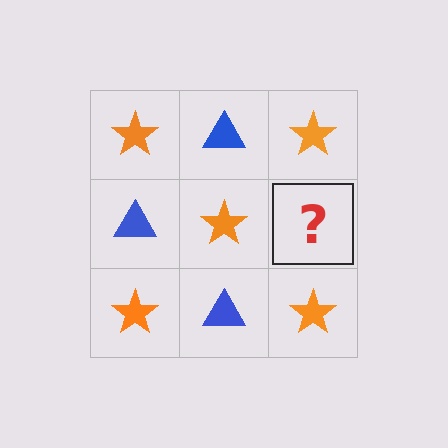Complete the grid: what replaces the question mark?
The question mark should be replaced with a blue triangle.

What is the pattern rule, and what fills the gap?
The rule is that it alternates orange star and blue triangle in a checkerboard pattern. The gap should be filled with a blue triangle.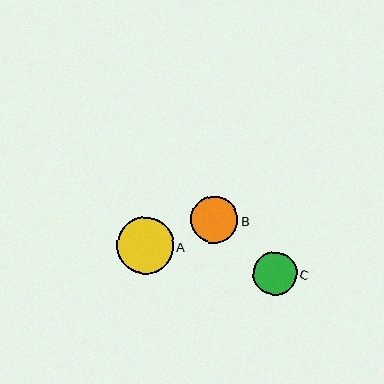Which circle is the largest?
Circle A is the largest with a size of approximately 56 pixels.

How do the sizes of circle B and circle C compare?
Circle B and circle C are approximately the same size.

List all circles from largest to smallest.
From largest to smallest: A, B, C.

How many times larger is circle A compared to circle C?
Circle A is approximately 1.3 times the size of circle C.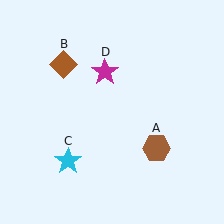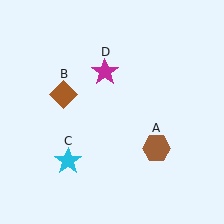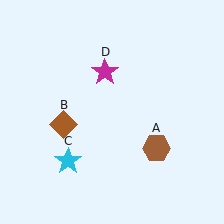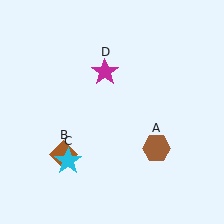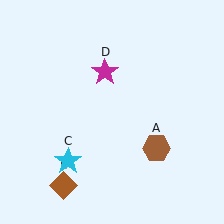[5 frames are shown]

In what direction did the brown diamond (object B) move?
The brown diamond (object B) moved down.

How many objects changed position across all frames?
1 object changed position: brown diamond (object B).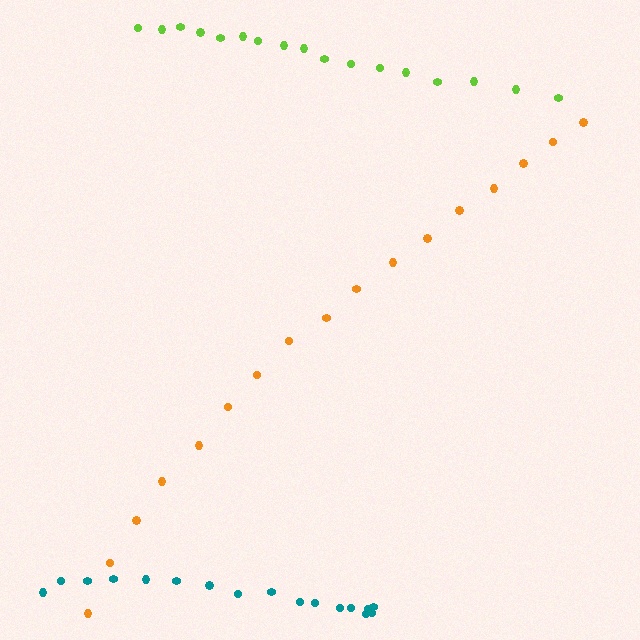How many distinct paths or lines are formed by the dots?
There are 3 distinct paths.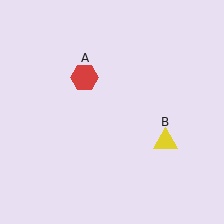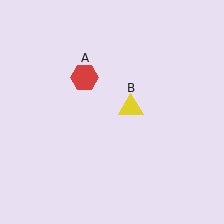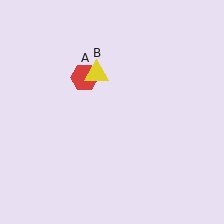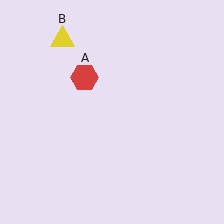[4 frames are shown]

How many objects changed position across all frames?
1 object changed position: yellow triangle (object B).